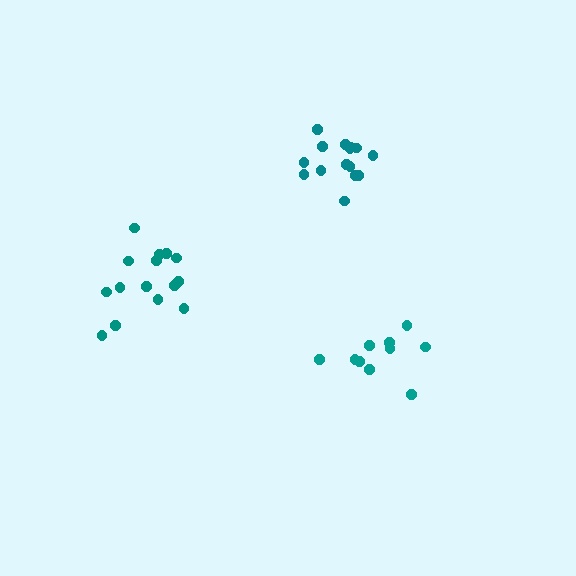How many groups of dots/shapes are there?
There are 3 groups.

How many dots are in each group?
Group 1: 15 dots, Group 2: 15 dots, Group 3: 10 dots (40 total).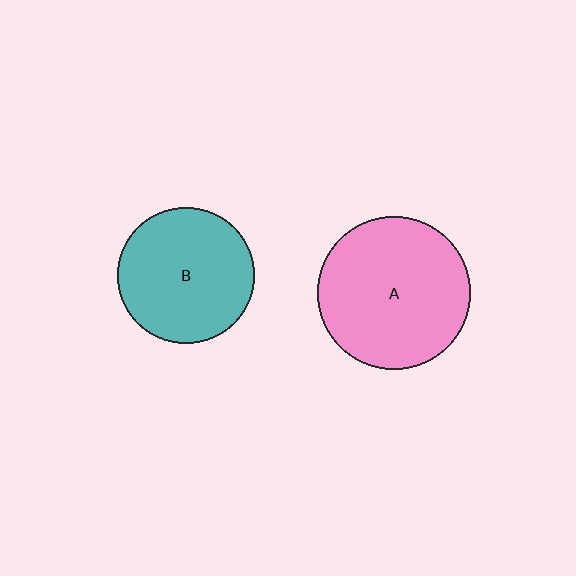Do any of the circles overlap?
No, none of the circles overlap.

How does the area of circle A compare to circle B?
Approximately 1.3 times.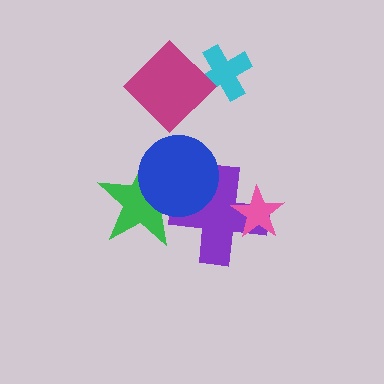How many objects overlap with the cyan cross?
1 object overlaps with the cyan cross.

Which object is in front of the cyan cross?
The magenta diamond is in front of the cyan cross.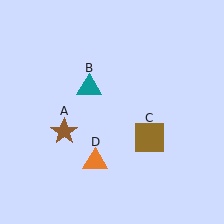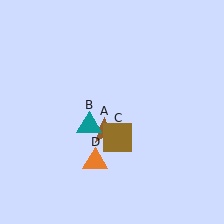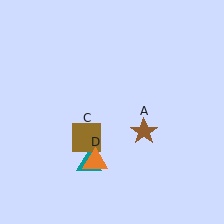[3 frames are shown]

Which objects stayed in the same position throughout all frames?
Orange triangle (object D) remained stationary.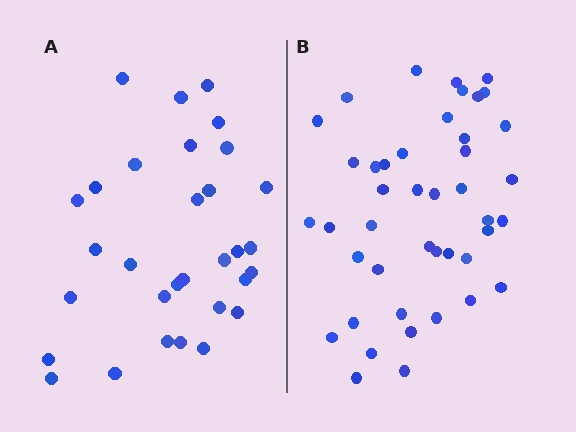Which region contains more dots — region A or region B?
Region B (the right region) has more dots.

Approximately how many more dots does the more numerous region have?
Region B has roughly 12 or so more dots than region A.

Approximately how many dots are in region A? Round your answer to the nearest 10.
About 30 dots. (The exact count is 31, which rounds to 30.)